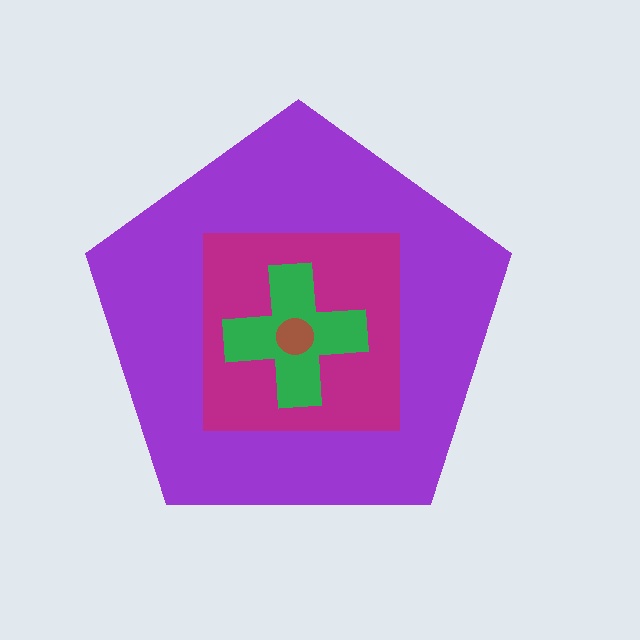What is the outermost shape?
The purple pentagon.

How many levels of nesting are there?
4.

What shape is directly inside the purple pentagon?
The magenta square.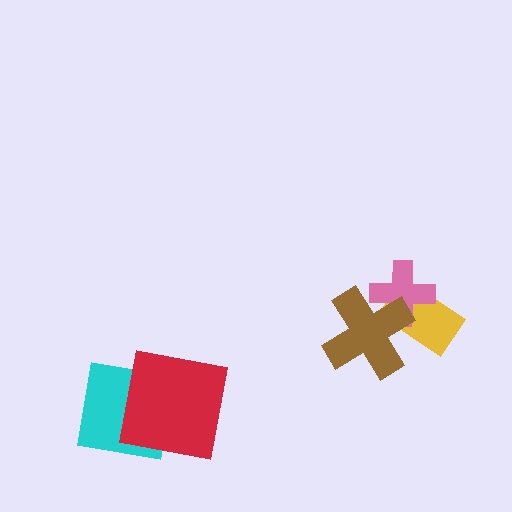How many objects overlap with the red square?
1 object overlaps with the red square.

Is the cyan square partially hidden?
Yes, it is partially covered by another shape.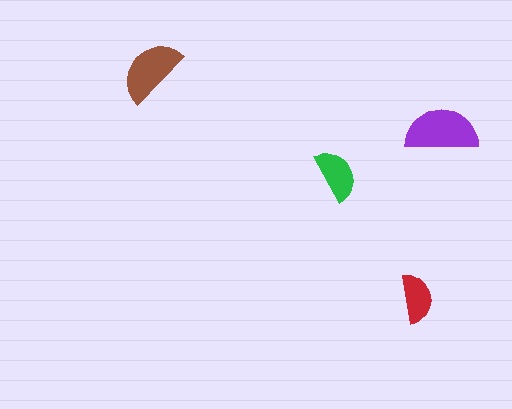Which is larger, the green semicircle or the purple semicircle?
The purple one.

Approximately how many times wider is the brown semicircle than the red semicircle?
About 1.5 times wider.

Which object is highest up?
The brown semicircle is topmost.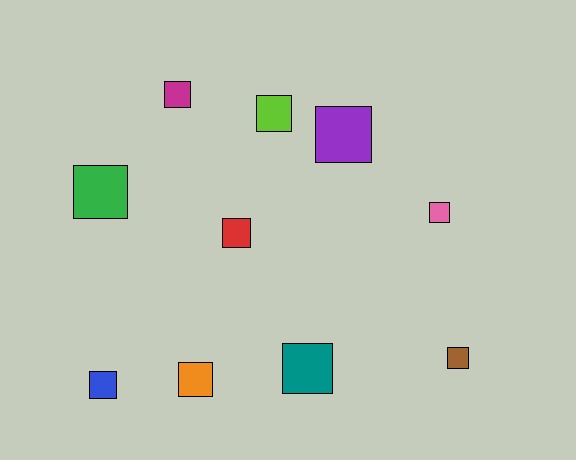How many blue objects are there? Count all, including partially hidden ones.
There is 1 blue object.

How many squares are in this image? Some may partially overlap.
There are 10 squares.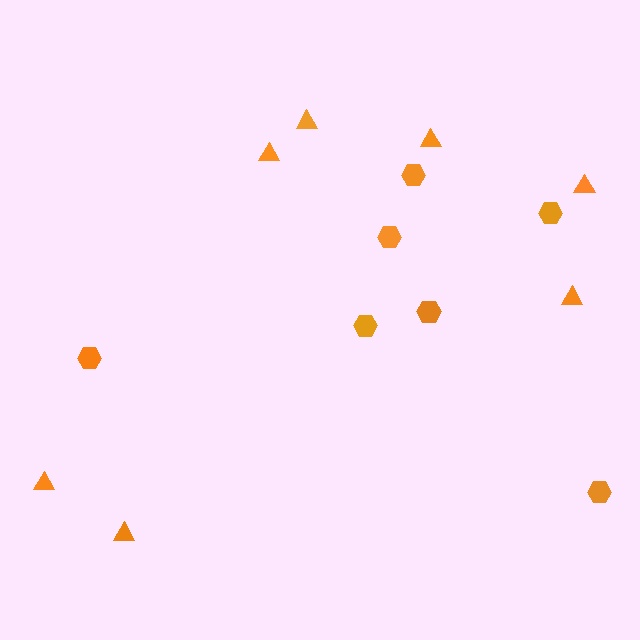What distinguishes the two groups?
There are 2 groups: one group of hexagons (7) and one group of triangles (7).